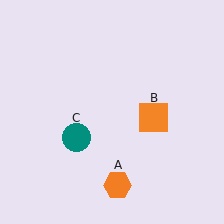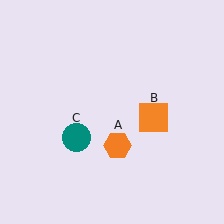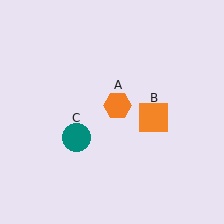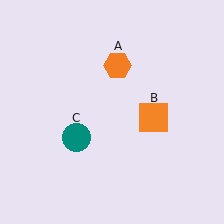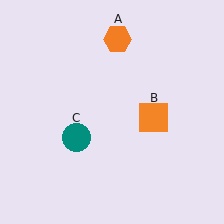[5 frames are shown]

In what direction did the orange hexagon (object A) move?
The orange hexagon (object A) moved up.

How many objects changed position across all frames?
1 object changed position: orange hexagon (object A).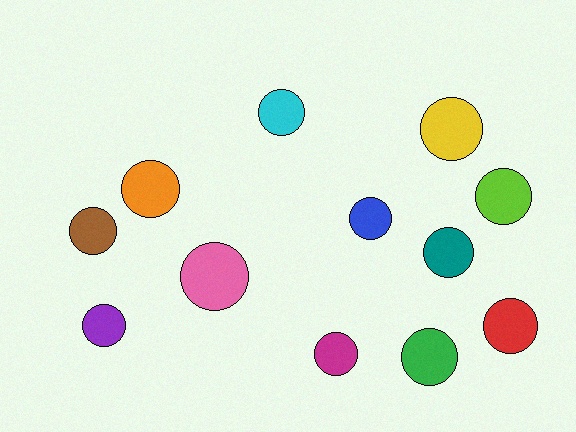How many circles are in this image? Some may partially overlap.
There are 12 circles.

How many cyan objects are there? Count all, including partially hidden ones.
There is 1 cyan object.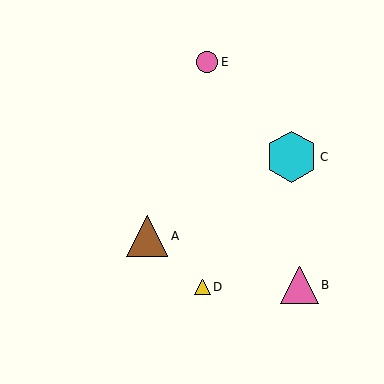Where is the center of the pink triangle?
The center of the pink triangle is at (299, 285).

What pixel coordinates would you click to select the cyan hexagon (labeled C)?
Click at (291, 157) to select the cyan hexagon C.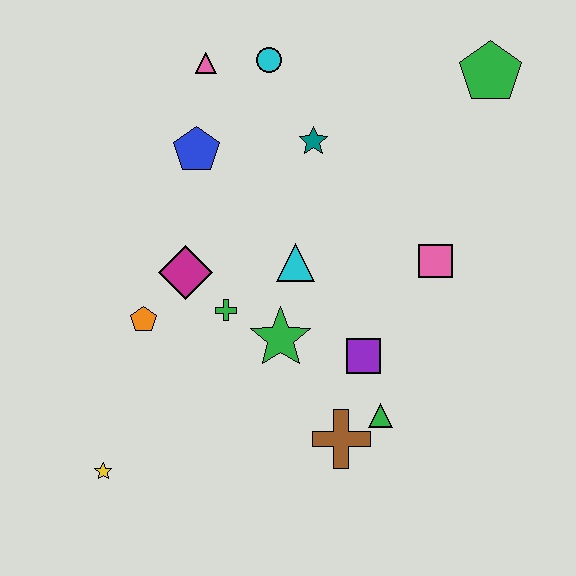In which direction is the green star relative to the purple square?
The green star is to the left of the purple square.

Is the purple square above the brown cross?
Yes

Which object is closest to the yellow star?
The orange pentagon is closest to the yellow star.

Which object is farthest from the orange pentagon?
The green pentagon is farthest from the orange pentagon.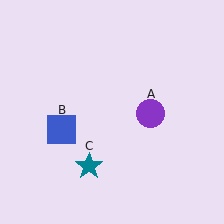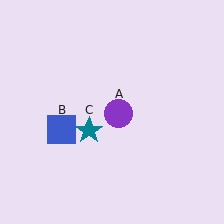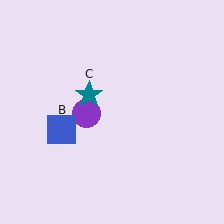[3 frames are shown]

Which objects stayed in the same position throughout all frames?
Blue square (object B) remained stationary.